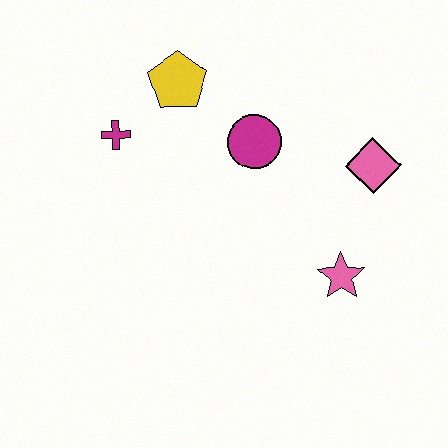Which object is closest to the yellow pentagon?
The magenta cross is closest to the yellow pentagon.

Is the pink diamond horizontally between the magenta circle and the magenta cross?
No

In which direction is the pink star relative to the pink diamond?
The pink star is below the pink diamond.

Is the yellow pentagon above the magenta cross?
Yes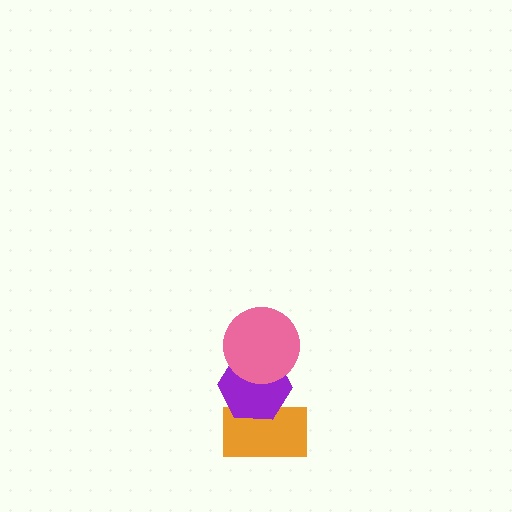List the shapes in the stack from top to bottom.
From top to bottom: the pink circle, the purple hexagon, the orange rectangle.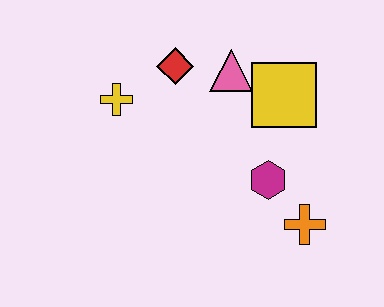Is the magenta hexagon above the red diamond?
No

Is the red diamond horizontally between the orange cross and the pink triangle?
No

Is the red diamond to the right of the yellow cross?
Yes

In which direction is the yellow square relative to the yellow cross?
The yellow square is to the right of the yellow cross.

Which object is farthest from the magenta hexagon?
The yellow cross is farthest from the magenta hexagon.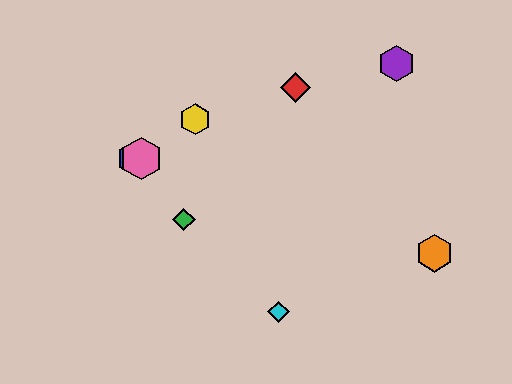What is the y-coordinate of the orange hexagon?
The orange hexagon is at y≈253.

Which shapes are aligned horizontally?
The blue hexagon, the pink hexagon are aligned horizontally.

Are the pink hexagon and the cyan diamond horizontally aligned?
No, the pink hexagon is at y≈158 and the cyan diamond is at y≈312.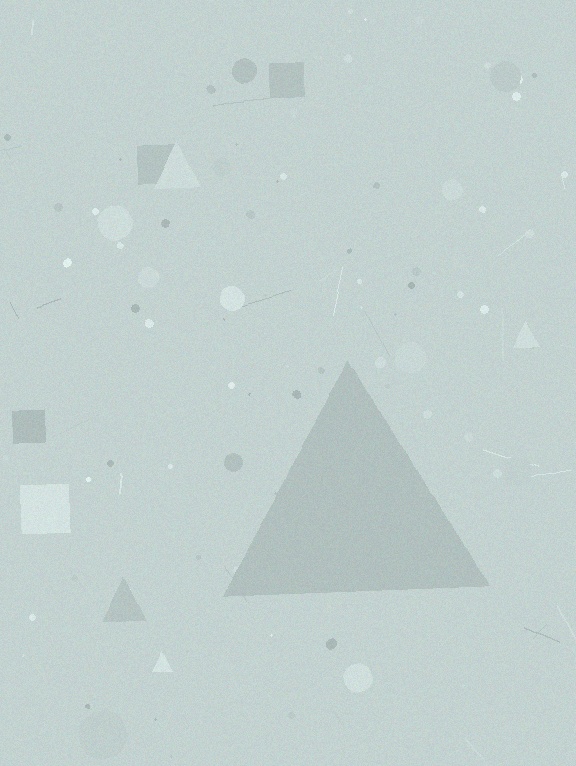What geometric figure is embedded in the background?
A triangle is embedded in the background.